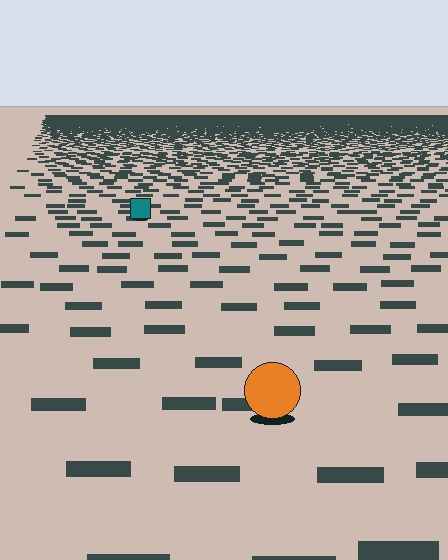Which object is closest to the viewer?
The orange circle is closest. The texture marks near it are larger and more spread out.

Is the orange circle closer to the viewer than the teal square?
Yes. The orange circle is closer — you can tell from the texture gradient: the ground texture is coarser near it.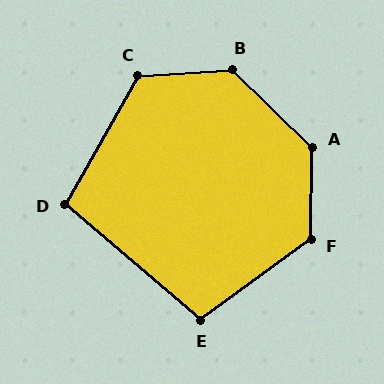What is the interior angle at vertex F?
Approximately 127 degrees (obtuse).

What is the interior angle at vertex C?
Approximately 123 degrees (obtuse).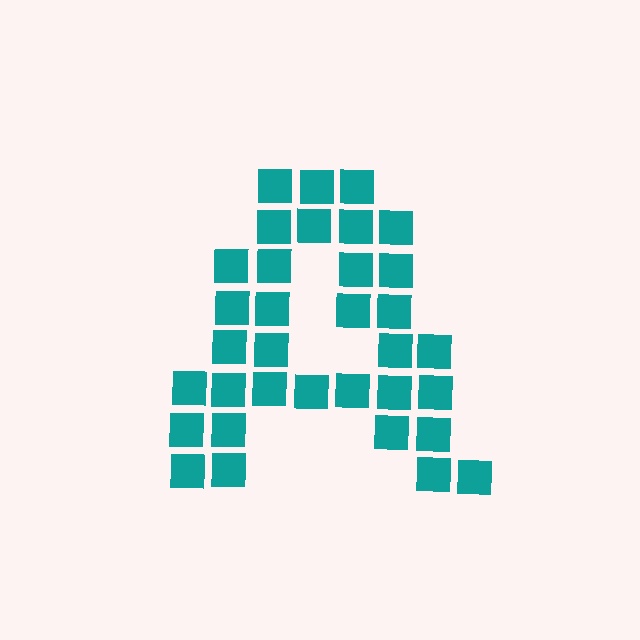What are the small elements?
The small elements are squares.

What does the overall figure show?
The overall figure shows the letter A.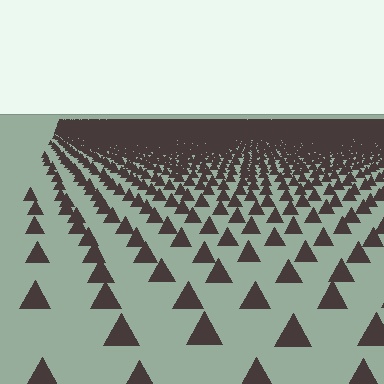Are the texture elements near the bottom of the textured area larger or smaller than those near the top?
Larger. Near the bottom, elements are closer to the viewer and appear at a bigger on-screen size.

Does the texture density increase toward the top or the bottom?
Density increases toward the top.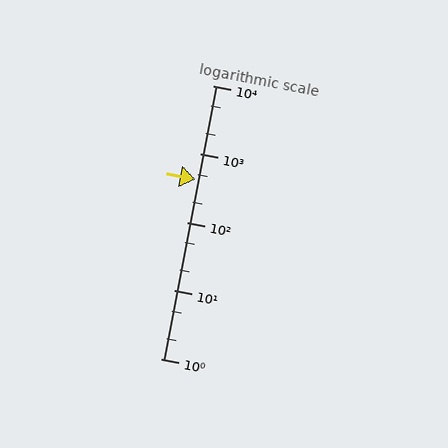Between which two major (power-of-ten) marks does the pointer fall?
The pointer is between 100 and 1000.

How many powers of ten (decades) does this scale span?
The scale spans 4 decades, from 1 to 10000.